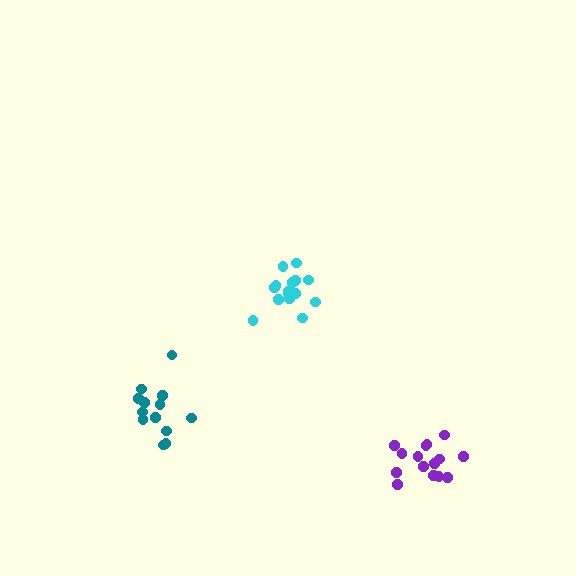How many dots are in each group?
Group 1: 16 dots, Group 2: 13 dots, Group 3: 15 dots (44 total).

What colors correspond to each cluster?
The clusters are colored: cyan, teal, purple.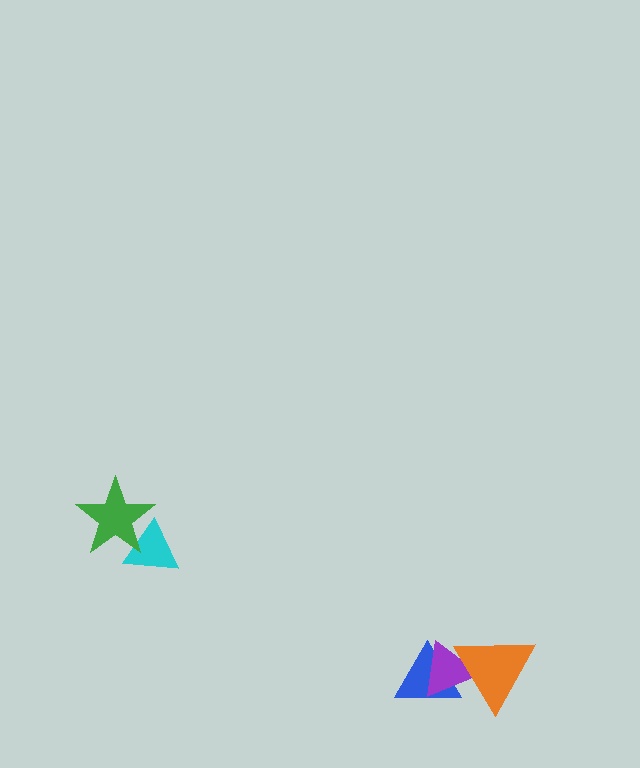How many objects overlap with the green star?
1 object overlaps with the green star.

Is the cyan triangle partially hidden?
Yes, it is partially covered by another shape.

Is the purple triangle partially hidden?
Yes, it is partially covered by another shape.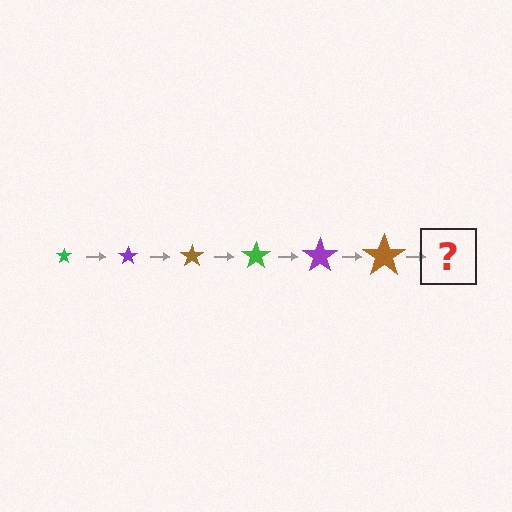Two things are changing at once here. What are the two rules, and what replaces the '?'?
The two rules are that the star grows larger each step and the color cycles through green, purple, and brown. The '?' should be a green star, larger than the previous one.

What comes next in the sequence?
The next element should be a green star, larger than the previous one.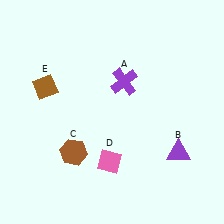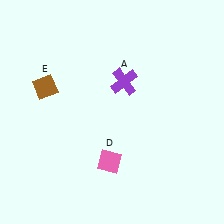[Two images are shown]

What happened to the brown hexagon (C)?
The brown hexagon (C) was removed in Image 2. It was in the bottom-left area of Image 1.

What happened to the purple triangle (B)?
The purple triangle (B) was removed in Image 2. It was in the bottom-right area of Image 1.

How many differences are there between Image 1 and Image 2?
There are 2 differences between the two images.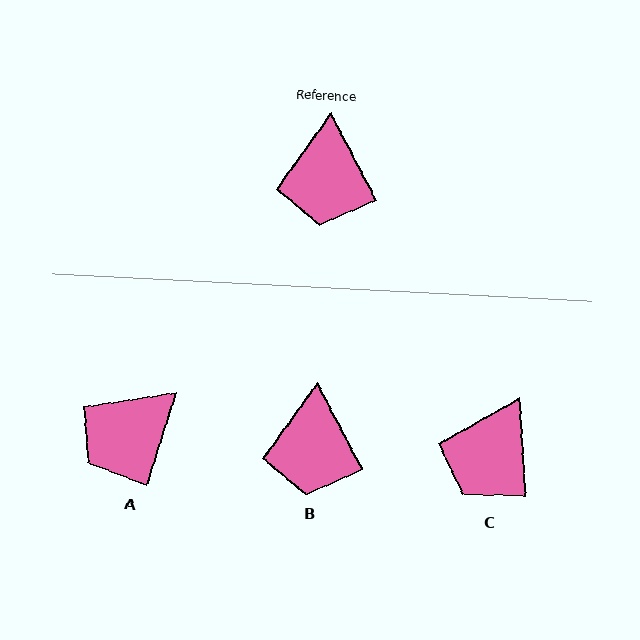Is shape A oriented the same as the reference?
No, it is off by about 46 degrees.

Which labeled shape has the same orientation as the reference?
B.